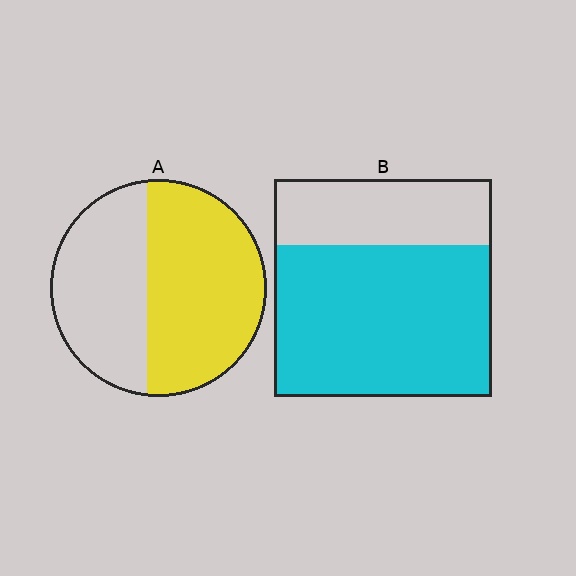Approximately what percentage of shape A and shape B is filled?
A is approximately 55% and B is approximately 70%.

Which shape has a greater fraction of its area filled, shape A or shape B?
Shape B.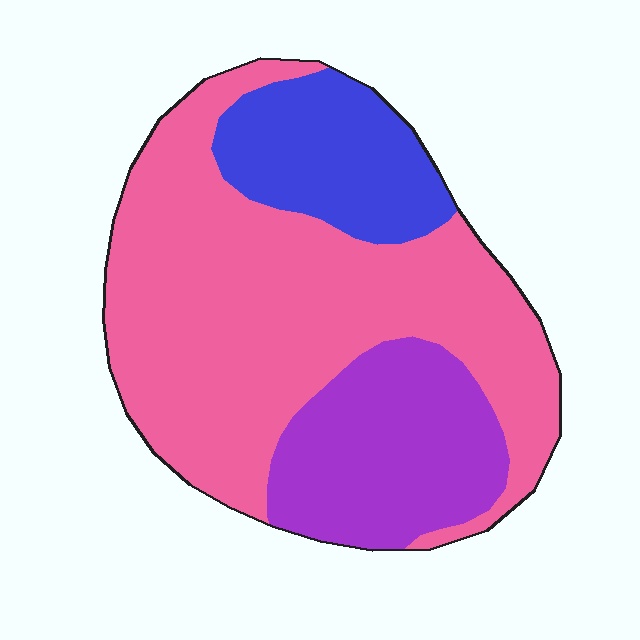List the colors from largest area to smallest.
From largest to smallest: pink, purple, blue.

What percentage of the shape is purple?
Purple takes up less than a quarter of the shape.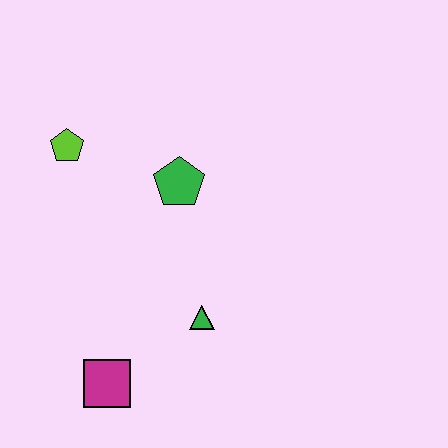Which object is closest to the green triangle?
The magenta square is closest to the green triangle.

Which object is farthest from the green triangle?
The lime pentagon is farthest from the green triangle.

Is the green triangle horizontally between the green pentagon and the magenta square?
No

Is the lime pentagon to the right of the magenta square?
No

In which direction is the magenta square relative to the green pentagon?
The magenta square is below the green pentagon.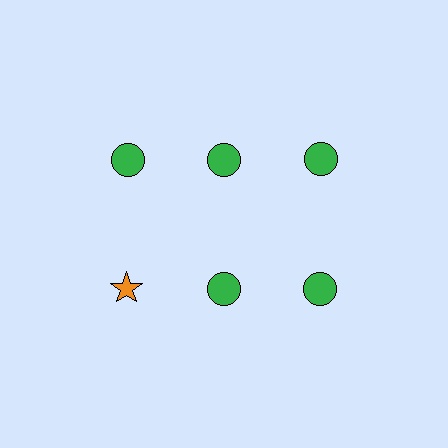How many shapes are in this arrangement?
There are 6 shapes arranged in a grid pattern.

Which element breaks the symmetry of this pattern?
The orange star in the second row, leftmost column breaks the symmetry. All other shapes are green circles.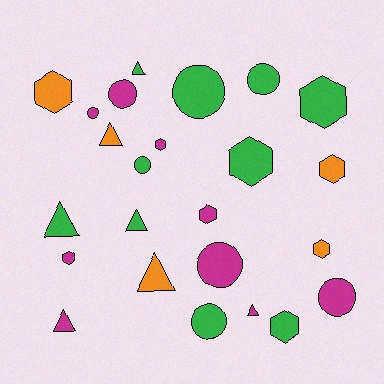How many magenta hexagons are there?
There are 3 magenta hexagons.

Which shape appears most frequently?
Hexagon, with 9 objects.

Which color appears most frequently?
Green, with 10 objects.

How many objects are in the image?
There are 24 objects.